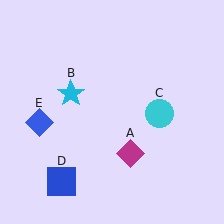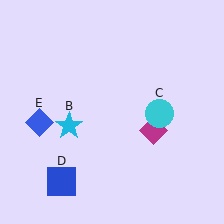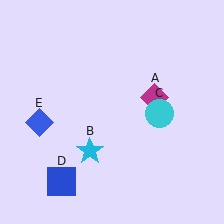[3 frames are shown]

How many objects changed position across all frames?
2 objects changed position: magenta diamond (object A), cyan star (object B).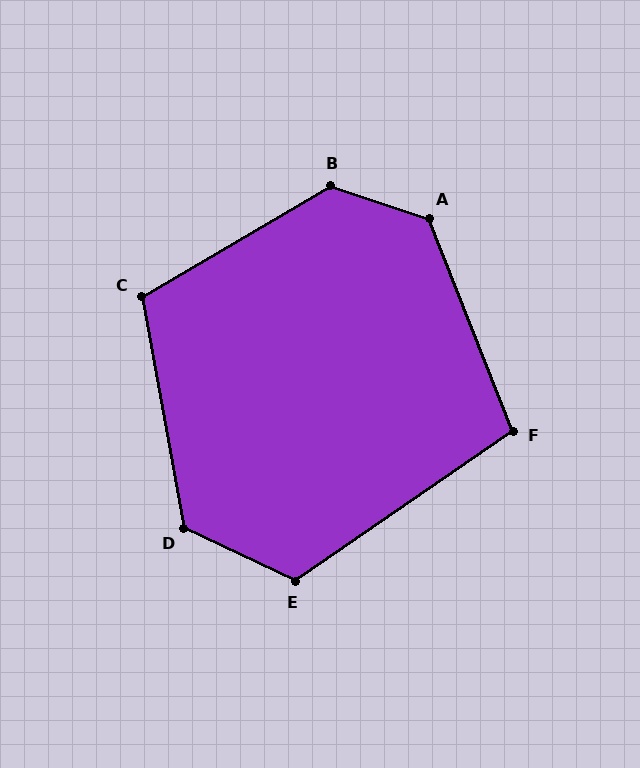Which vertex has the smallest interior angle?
F, at approximately 103 degrees.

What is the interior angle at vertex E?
Approximately 120 degrees (obtuse).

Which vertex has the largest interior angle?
B, at approximately 131 degrees.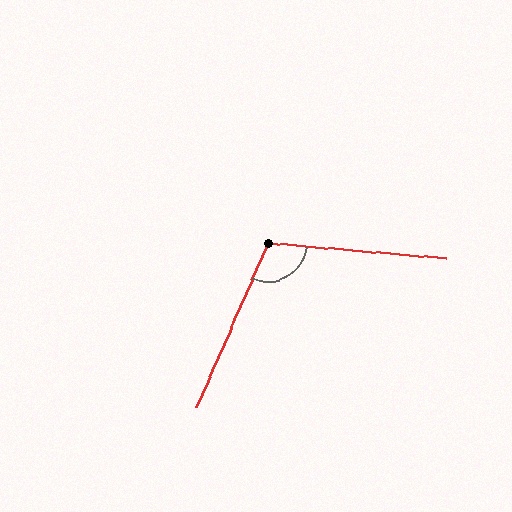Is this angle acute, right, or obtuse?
It is obtuse.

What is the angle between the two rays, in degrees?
Approximately 109 degrees.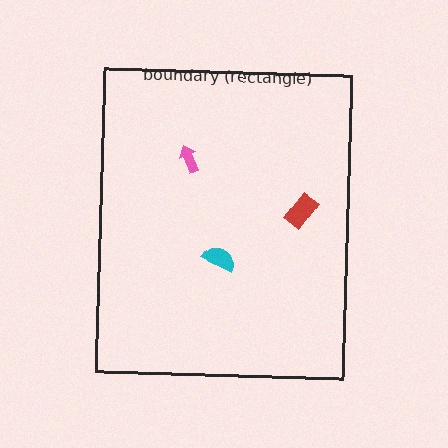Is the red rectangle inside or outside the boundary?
Inside.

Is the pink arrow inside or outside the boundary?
Inside.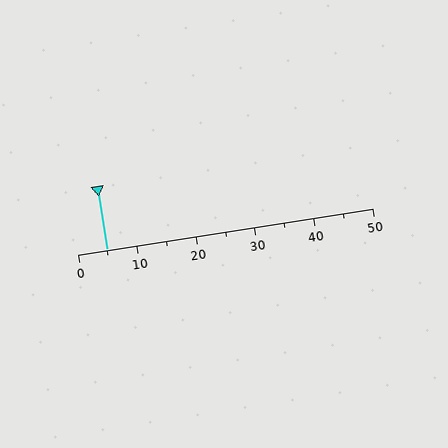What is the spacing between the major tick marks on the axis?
The major ticks are spaced 10 apart.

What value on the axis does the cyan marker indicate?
The marker indicates approximately 5.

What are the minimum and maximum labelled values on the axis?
The axis runs from 0 to 50.